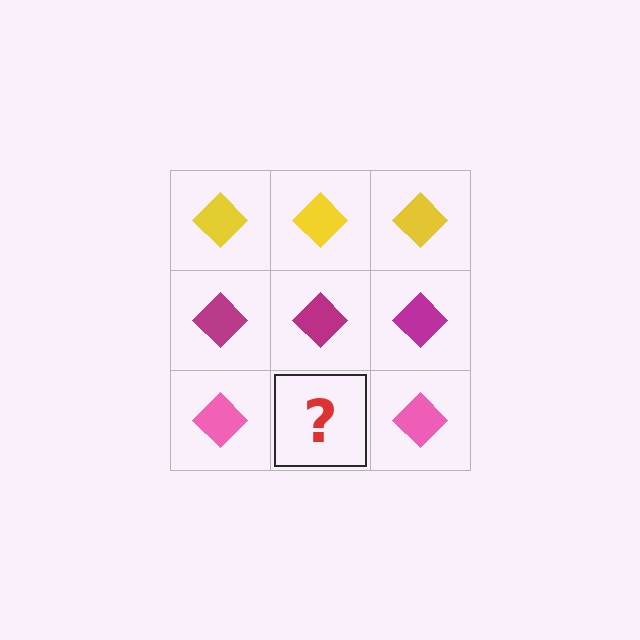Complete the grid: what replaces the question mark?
The question mark should be replaced with a pink diamond.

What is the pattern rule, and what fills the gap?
The rule is that each row has a consistent color. The gap should be filled with a pink diamond.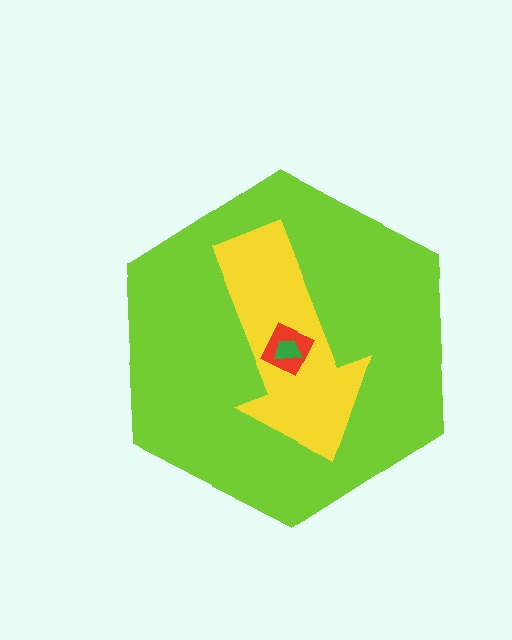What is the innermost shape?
The green trapezoid.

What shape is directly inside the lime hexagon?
The yellow arrow.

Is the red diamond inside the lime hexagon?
Yes.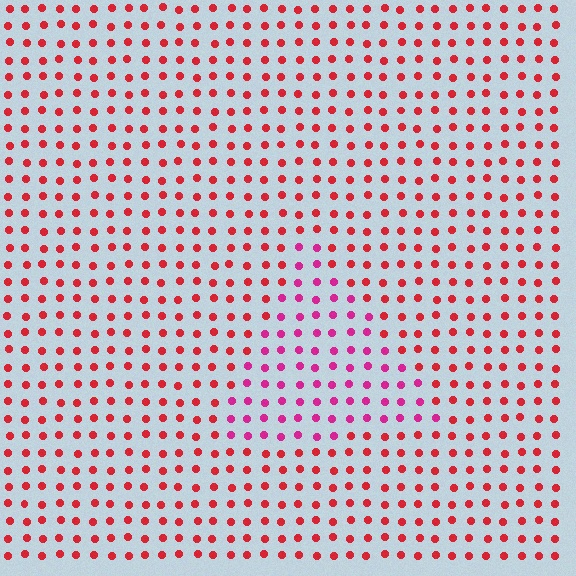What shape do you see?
I see a triangle.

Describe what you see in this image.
The image is filled with small red elements in a uniform arrangement. A triangle-shaped region is visible where the elements are tinted to a slightly different hue, forming a subtle color boundary.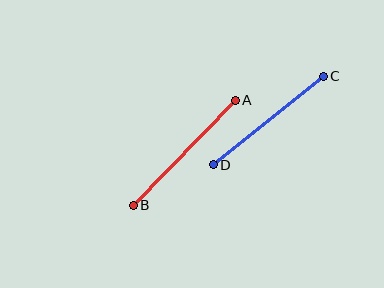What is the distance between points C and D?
The distance is approximately 141 pixels.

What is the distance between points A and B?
The distance is approximately 146 pixels.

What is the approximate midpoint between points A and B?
The midpoint is at approximately (184, 153) pixels.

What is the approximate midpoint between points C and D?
The midpoint is at approximately (268, 121) pixels.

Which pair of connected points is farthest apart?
Points A and B are farthest apart.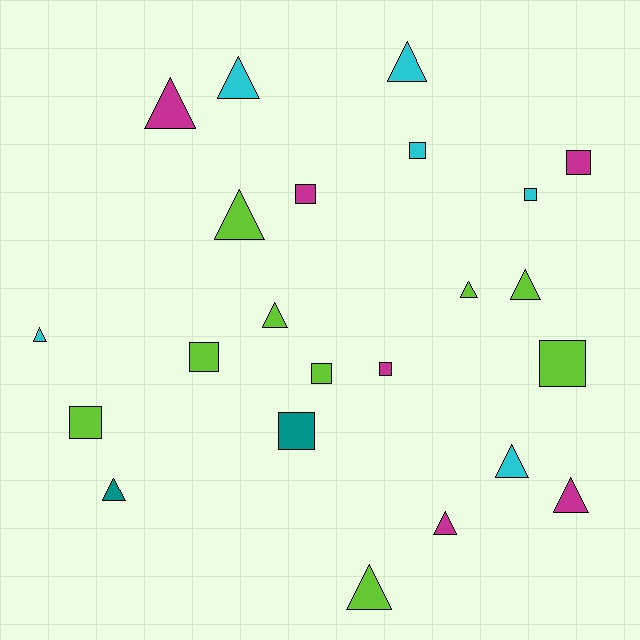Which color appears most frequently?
Lime, with 9 objects.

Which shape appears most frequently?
Triangle, with 13 objects.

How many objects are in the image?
There are 23 objects.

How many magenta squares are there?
There are 3 magenta squares.